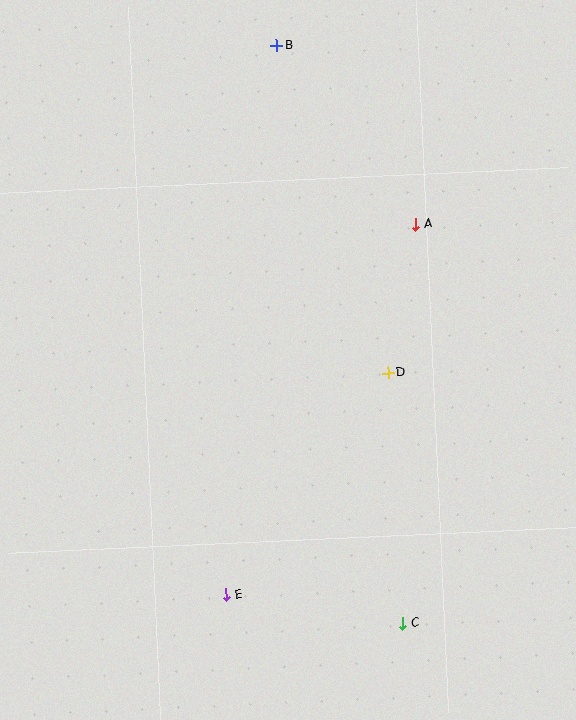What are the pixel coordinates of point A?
Point A is at (416, 224).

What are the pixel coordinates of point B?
Point B is at (277, 45).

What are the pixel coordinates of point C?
Point C is at (403, 623).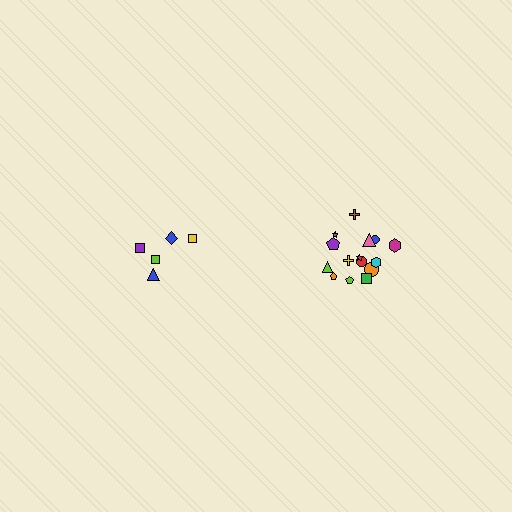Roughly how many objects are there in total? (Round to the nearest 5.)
Roughly 20 objects in total.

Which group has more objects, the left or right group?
The right group.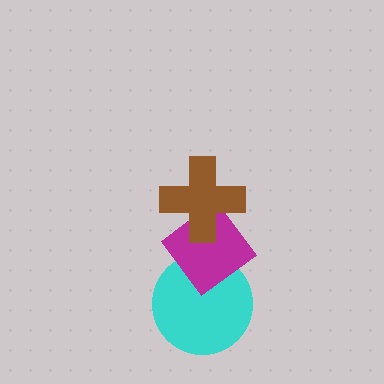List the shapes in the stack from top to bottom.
From top to bottom: the brown cross, the magenta diamond, the cyan circle.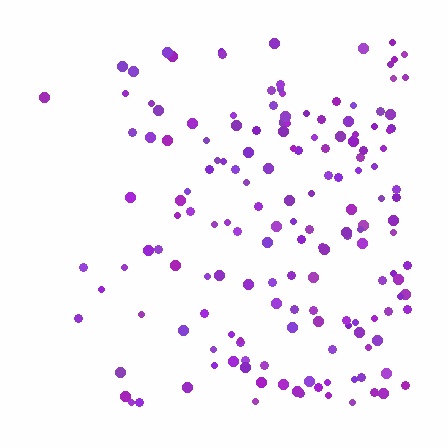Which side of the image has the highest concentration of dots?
The right.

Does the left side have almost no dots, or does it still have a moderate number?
Still a moderate number, just noticeably fewer than the right.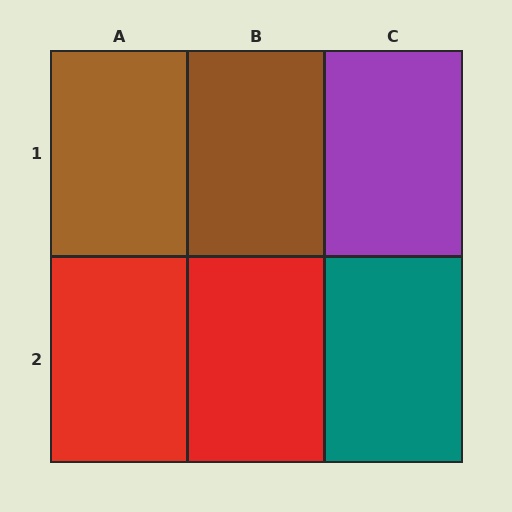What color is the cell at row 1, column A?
Brown.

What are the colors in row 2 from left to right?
Red, red, teal.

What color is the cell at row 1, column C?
Purple.